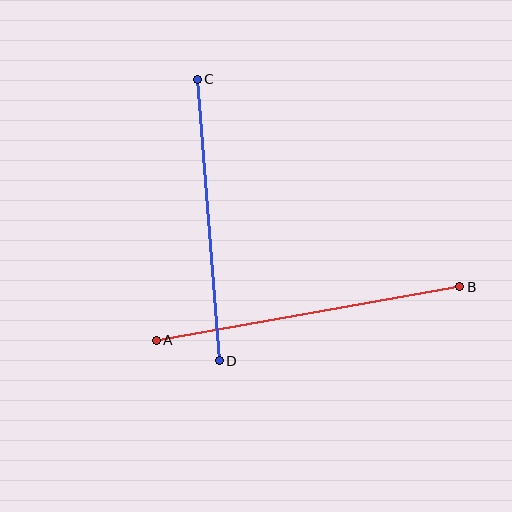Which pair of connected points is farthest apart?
Points A and B are farthest apart.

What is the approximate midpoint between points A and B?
The midpoint is at approximately (308, 314) pixels.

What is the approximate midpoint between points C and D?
The midpoint is at approximately (208, 220) pixels.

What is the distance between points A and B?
The distance is approximately 308 pixels.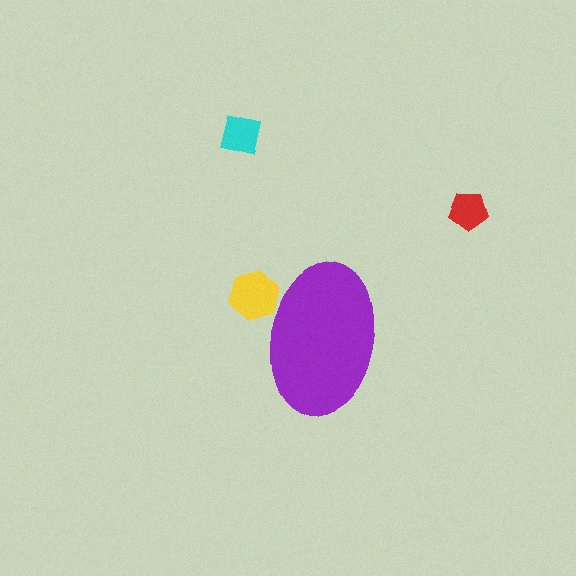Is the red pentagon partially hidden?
No, the red pentagon is fully visible.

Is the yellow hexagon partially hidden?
Yes, the yellow hexagon is partially hidden behind the purple ellipse.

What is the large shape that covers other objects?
A purple ellipse.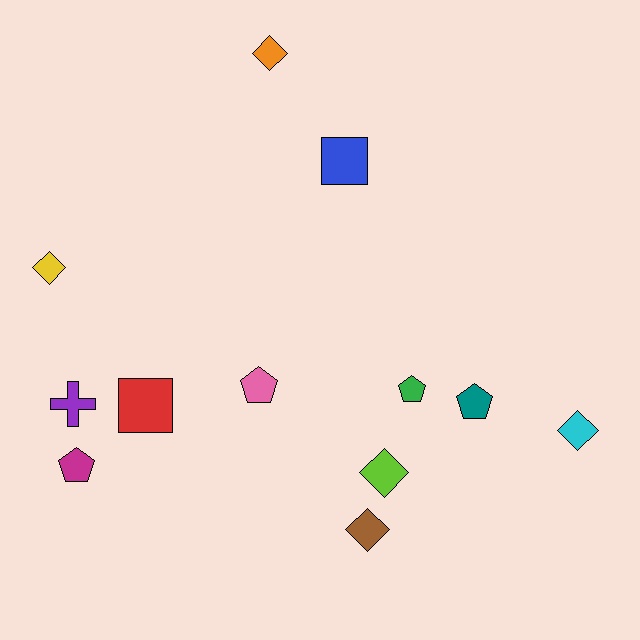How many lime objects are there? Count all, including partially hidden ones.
There is 1 lime object.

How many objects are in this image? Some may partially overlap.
There are 12 objects.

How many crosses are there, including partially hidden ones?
There is 1 cross.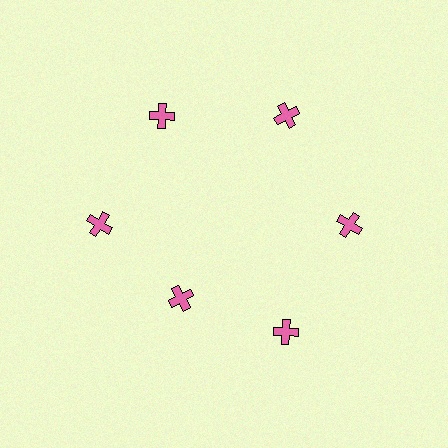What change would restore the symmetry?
The symmetry would be restored by moving it outward, back onto the ring so that all 6 crosses sit at equal angles and equal distance from the center.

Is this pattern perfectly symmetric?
No. The 6 pink crosses are arranged in a ring, but one element near the 7 o'clock position is pulled inward toward the center, breaking the 6-fold rotational symmetry.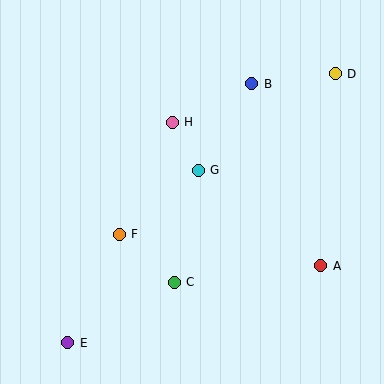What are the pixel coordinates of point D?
Point D is at (335, 74).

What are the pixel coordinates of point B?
Point B is at (252, 84).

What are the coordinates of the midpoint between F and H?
The midpoint between F and H is at (146, 178).